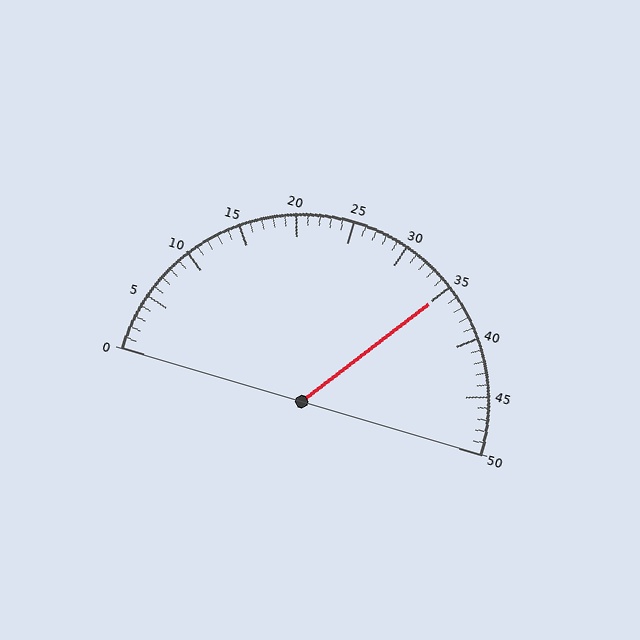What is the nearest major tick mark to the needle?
The nearest major tick mark is 35.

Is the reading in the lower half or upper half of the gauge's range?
The reading is in the upper half of the range (0 to 50).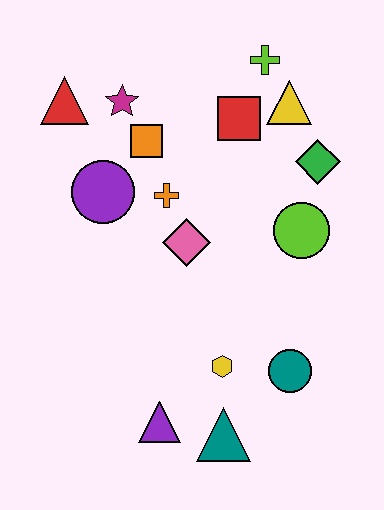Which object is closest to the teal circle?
The yellow hexagon is closest to the teal circle.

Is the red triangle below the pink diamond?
No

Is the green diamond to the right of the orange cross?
Yes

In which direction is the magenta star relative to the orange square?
The magenta star is above the orange square.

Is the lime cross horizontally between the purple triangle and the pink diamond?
No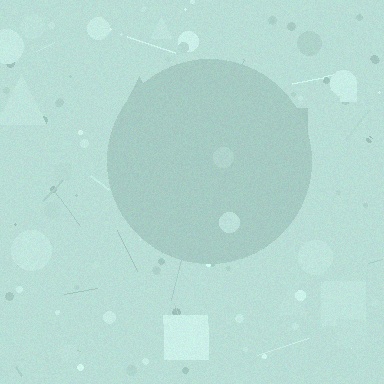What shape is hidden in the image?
A circle is hidden in the image.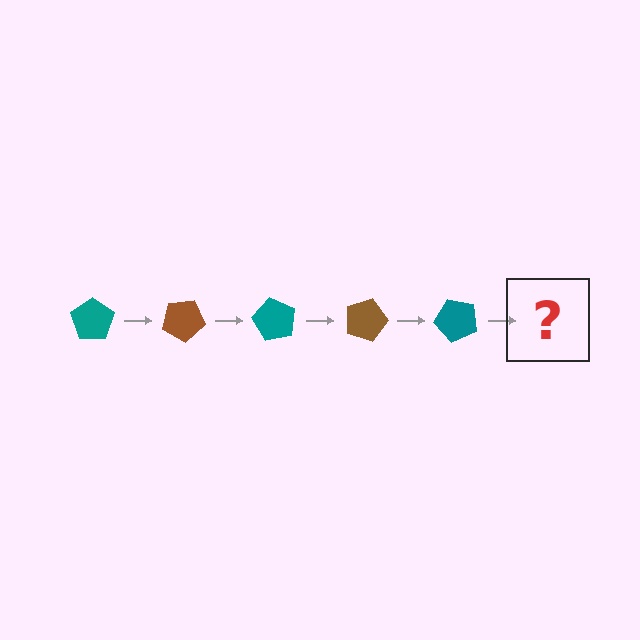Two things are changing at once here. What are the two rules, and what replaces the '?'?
The two rules are that it rotates 30 degrees each step and the color cycles through teal and brown. The '?' should be a brown pentagon, rotated 150 degrees from the start.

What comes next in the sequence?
The next element should be a brown pentagon, rotated 150 degrees from the start.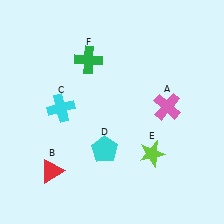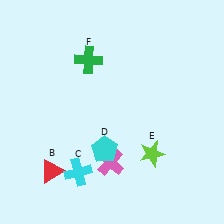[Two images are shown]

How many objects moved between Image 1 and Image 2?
2 objects moved between the two images.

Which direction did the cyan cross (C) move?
The cyan cross (C) moved down.